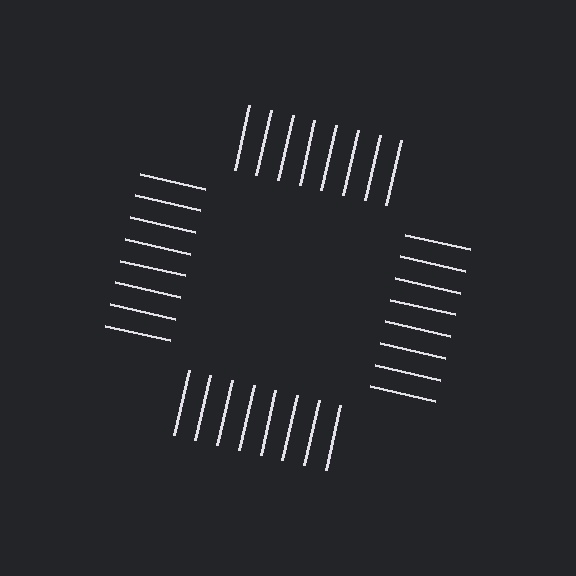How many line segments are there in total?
32 — 8 along each of the 4 edges.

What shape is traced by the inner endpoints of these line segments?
An illusory square — the line segments terminate on its edges but no continuous stroke is drawn.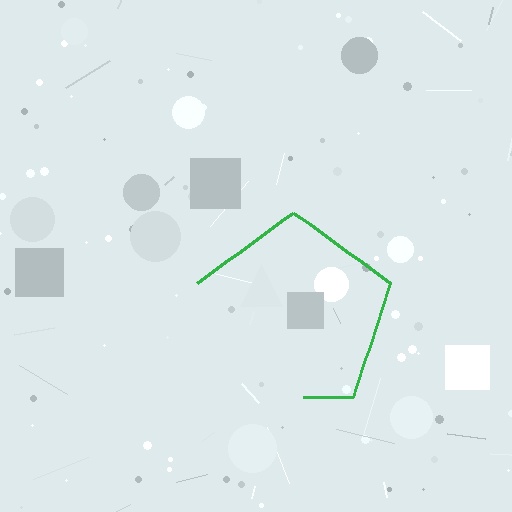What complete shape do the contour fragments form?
The contour fragments form a pentagon.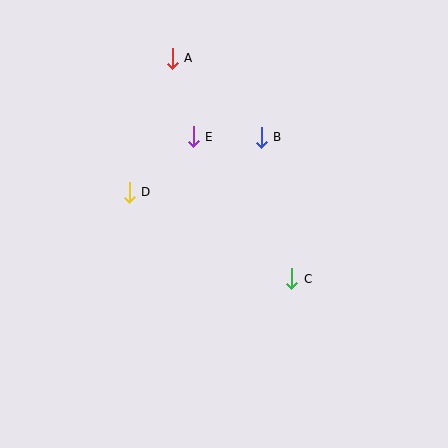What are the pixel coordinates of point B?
Point B is at (261, 137).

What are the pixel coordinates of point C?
Point C is at (292, 279).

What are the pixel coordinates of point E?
Point E is at (193, 137).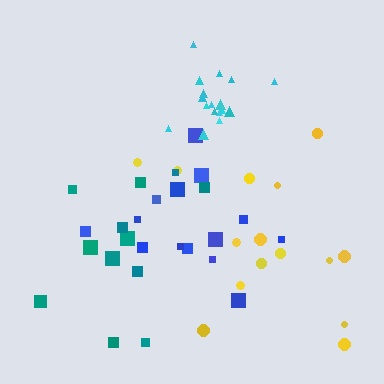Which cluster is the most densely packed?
Cyan.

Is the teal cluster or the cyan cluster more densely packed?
Cyan.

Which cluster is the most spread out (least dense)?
Yellow.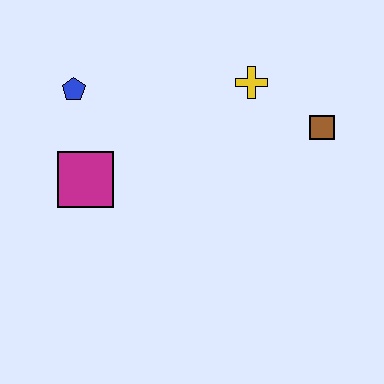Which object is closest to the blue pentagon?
The magenta square is closest to the blue pentagon.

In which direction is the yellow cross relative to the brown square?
The yellow cross is to the left of the brown square.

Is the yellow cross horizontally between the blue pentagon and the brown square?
Yes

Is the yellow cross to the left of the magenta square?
No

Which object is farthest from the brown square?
The blue pentagon is farthest from the brown square.